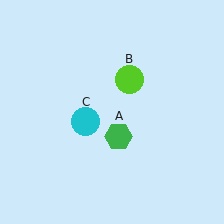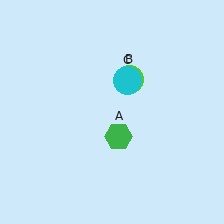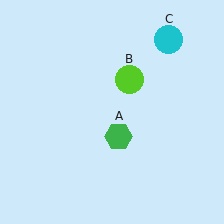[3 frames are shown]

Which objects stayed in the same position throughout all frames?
Green hexagon (object A) and lime circle (object B) remained stationary.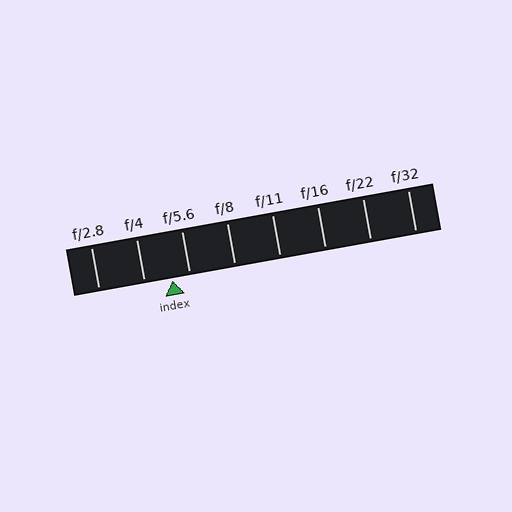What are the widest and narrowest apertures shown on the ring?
The widest aperture shown is f/2.8 and the narrowest is f/32.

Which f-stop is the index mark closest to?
The index mark is closest to f/5.6.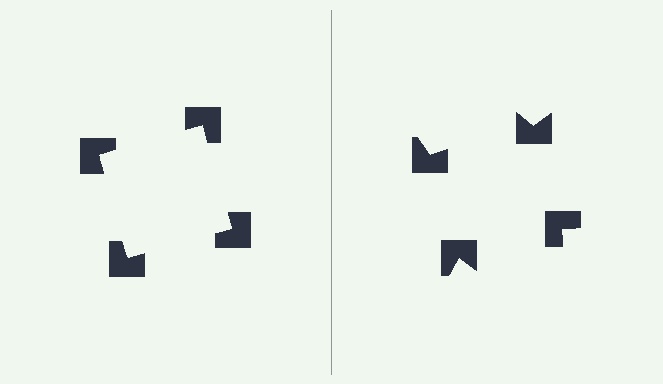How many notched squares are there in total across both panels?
8 — 4 on each side.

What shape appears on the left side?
An illusory square.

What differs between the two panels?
The notched squares are positioned identically on both sides; only the wedge orientations differ. On the left they align to a square; on the right they are misaligned.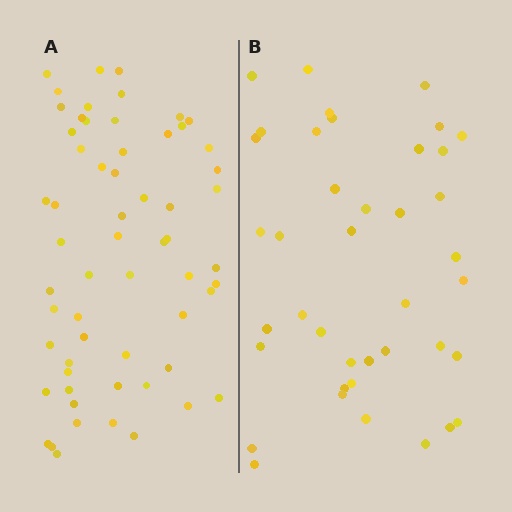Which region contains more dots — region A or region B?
Region A (the left region) has more dots.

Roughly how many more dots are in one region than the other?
Region A has approximately 20 more dots than region B.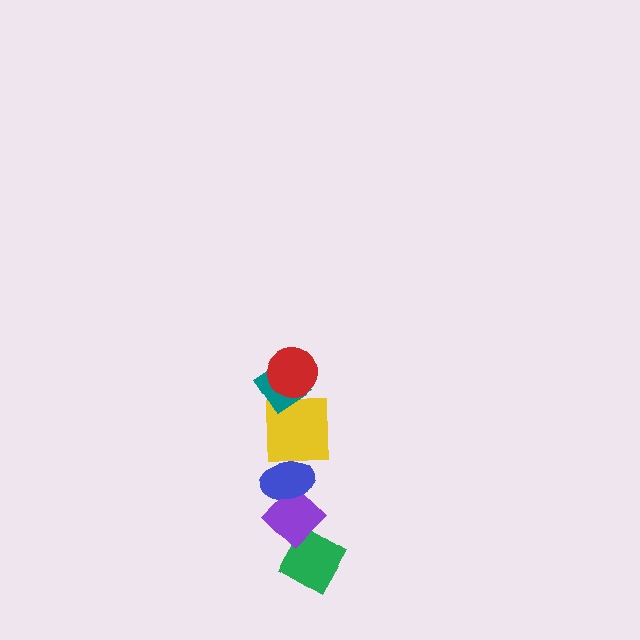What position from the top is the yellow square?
The yellow square is 3rd from the top.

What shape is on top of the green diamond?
The purple diamond is on top of the green diamond.